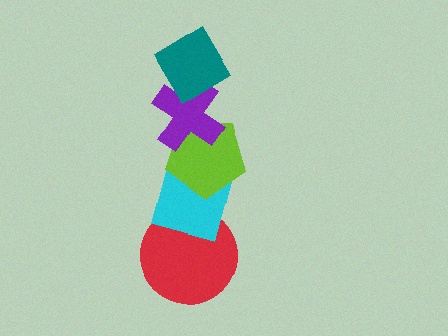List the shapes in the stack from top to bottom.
From top to bottom: the teal diamond, the purple cross, the lime pentagon, the cyan square, the red circle.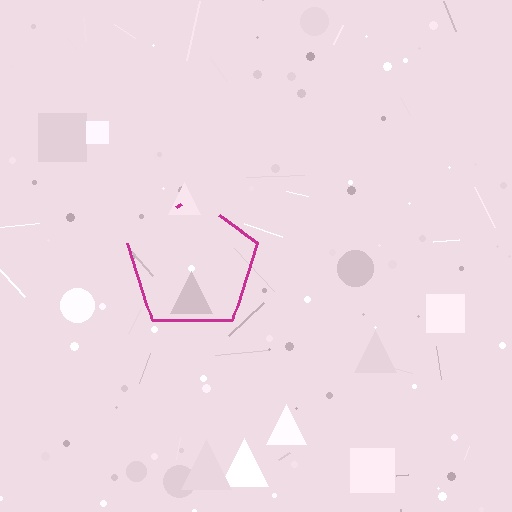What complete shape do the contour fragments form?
The contour fragments form a pentagon.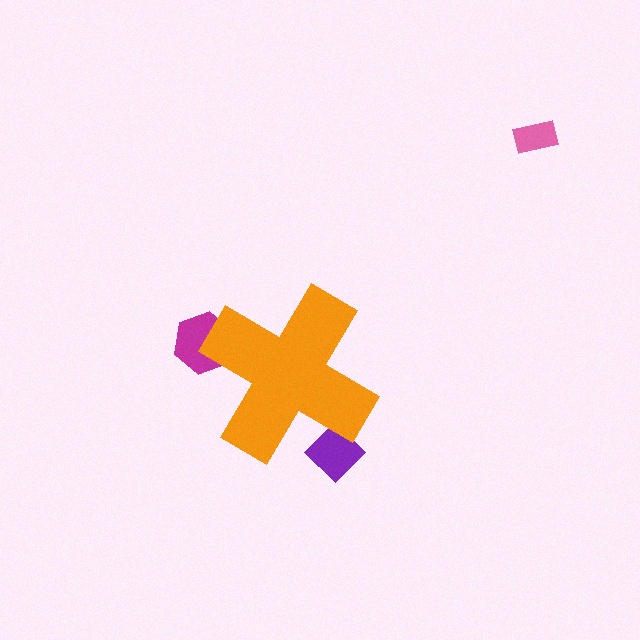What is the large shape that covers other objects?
An orange cross.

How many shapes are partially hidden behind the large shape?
2 shapes are partially hidden.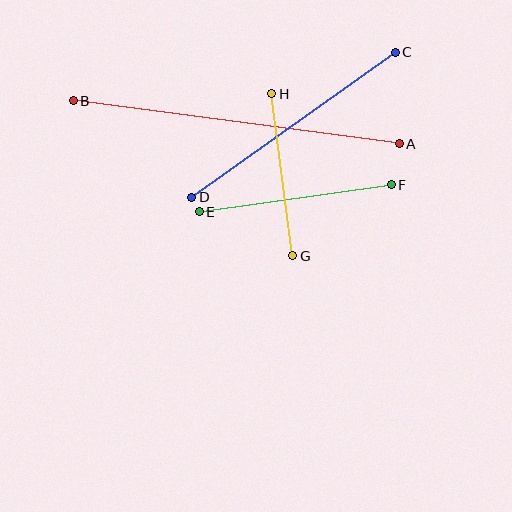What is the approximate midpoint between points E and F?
The midpoint is at approximately (295, 198) pixels.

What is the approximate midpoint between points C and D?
The midpoint is at approximately (294, 125) pixels.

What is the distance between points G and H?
The distance is approximately 163 pixels.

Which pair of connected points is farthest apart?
Points A and B are farthest apart.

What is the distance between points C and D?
The distance is approximately 250 pixels.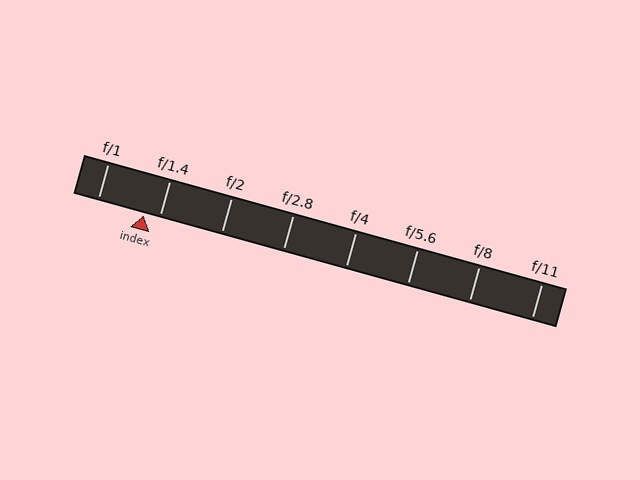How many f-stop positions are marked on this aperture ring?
There are 8 f-stop positions marked.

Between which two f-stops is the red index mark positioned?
The index mark is between f/1 and f/1.4.